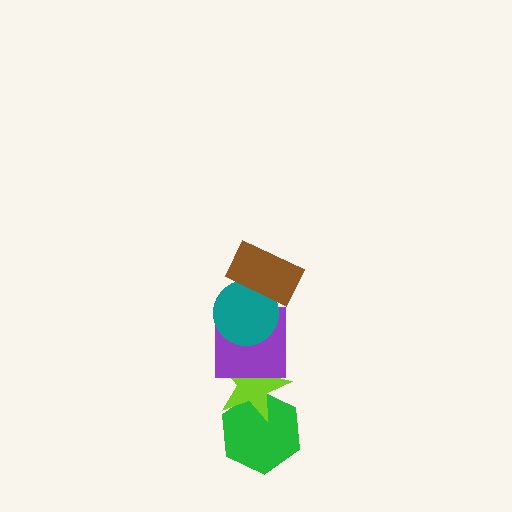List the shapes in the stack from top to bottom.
From top to bottom: the brown rectangle, the teal circle, the purple square, the lime star, the green hexagon.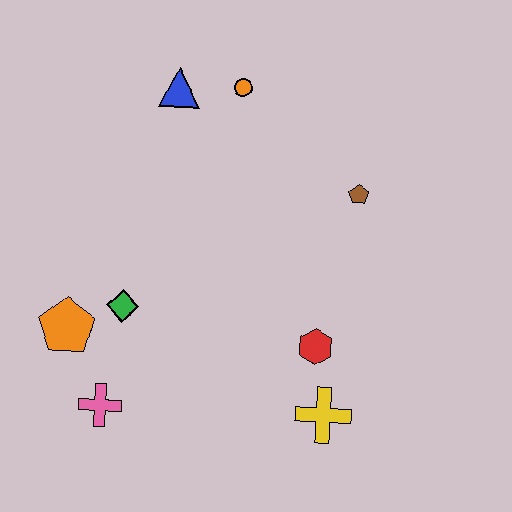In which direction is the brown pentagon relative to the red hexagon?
The brown pentagon is above the red hexagon.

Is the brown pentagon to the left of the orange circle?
No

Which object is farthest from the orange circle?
The pink cross is farthest from the orange circle.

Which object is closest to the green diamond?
The orange pentagon is closest to the green diamond.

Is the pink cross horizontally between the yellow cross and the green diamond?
No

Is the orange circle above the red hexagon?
Yes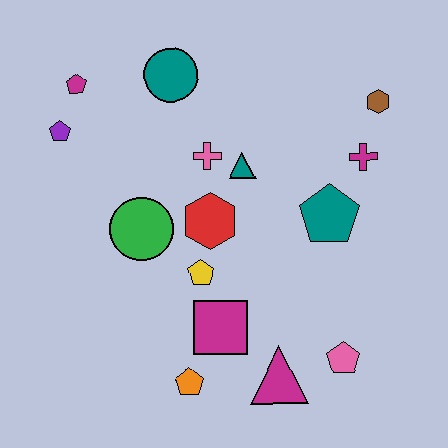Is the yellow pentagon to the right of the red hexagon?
No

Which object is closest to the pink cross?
The teal triangle is closest to the pink cross.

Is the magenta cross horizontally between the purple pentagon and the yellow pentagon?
No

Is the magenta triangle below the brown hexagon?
Yes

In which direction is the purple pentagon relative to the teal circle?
The purple pentagon is to the left of the teal circle.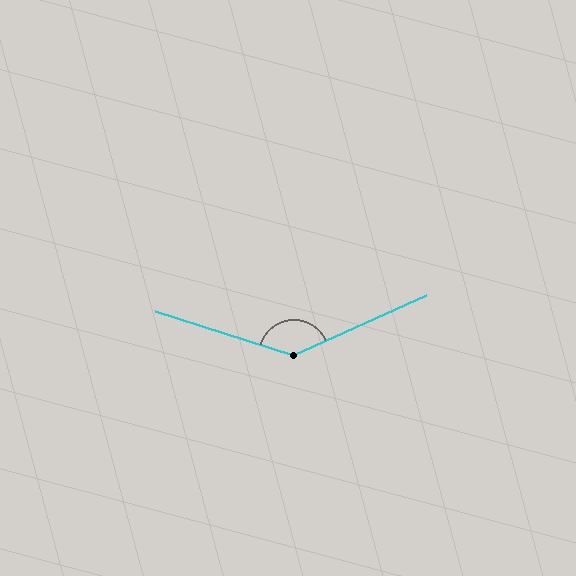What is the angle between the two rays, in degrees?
Approximately 139 degrees.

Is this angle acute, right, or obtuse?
It is obtuse.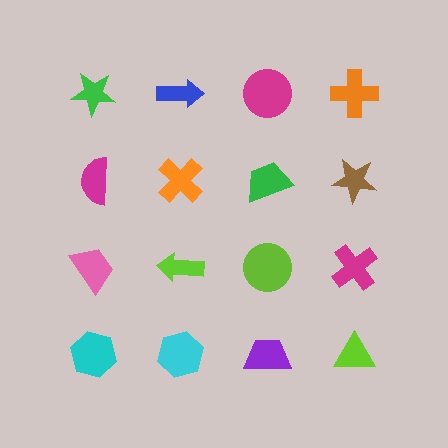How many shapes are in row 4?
4 shapes.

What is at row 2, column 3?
A green trapezoid.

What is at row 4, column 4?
A lime triangle.